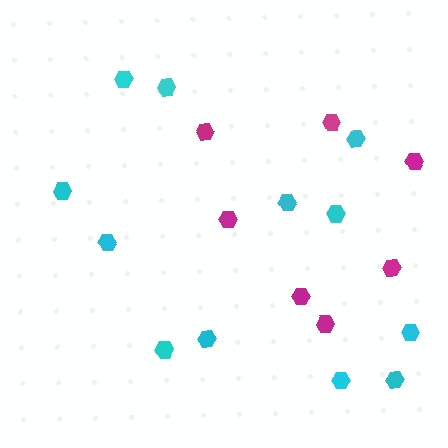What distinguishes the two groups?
There are 2 groups: one group of cyan hexagons (12) and one group of magenta hexagons (7).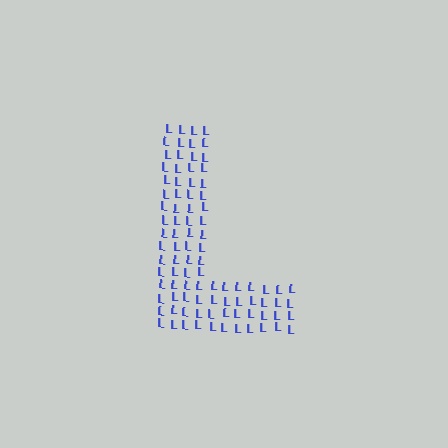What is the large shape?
The large shape is the letter L.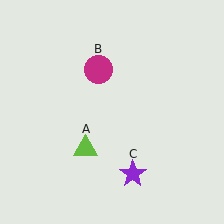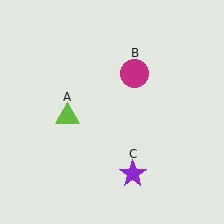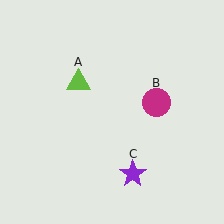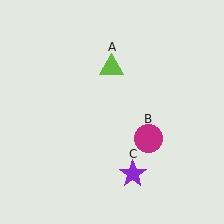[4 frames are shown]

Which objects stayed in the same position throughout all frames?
Purple star (object C) remained stationary.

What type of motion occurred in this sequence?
The lime triangle (object A), magenta circle (object B) rotated clockwise around the center of the scene.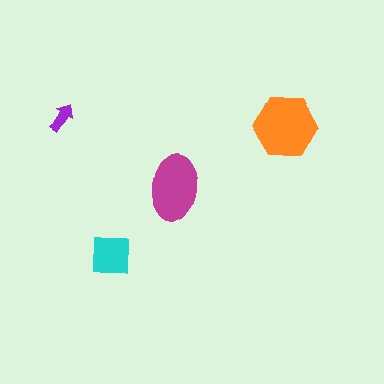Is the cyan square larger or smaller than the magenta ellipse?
Smaller.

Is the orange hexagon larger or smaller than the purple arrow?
Larger.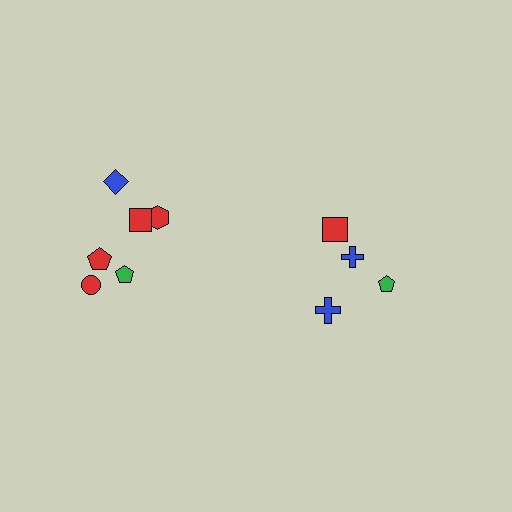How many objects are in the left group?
There are 6 objects.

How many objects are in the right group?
There are 4 objects.